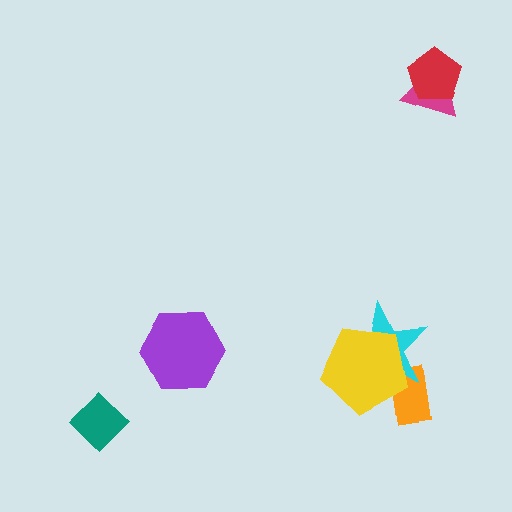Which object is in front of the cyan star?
The yellow pentagon is in front of the cyan star.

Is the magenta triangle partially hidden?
Yes, it is partially covered by another shape.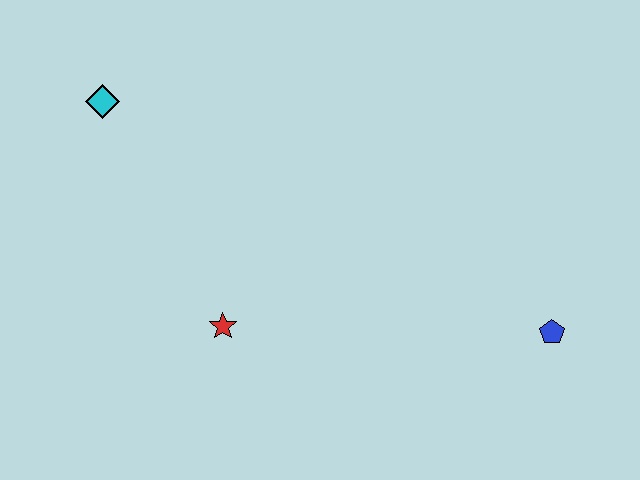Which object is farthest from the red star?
The blue pentagon is farthest from the red star.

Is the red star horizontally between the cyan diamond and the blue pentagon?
Yes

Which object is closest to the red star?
The cyan diamond is closest to the red star.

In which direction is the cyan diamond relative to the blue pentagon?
The cyan diamond is to the left of the blue pentagon.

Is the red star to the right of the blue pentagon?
No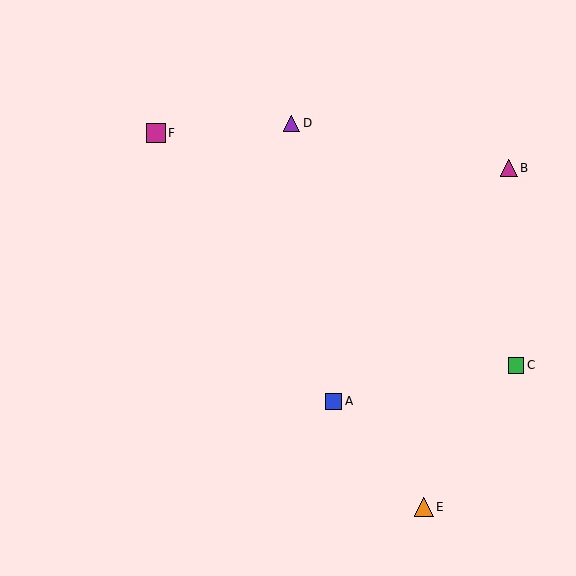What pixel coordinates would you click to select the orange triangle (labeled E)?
Click at (424, 507) to select the orange triangle E.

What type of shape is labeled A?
Shape A is a blue square.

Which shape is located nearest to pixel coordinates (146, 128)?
The magenta square (labeled F) at (156, 133) is nearest to that location.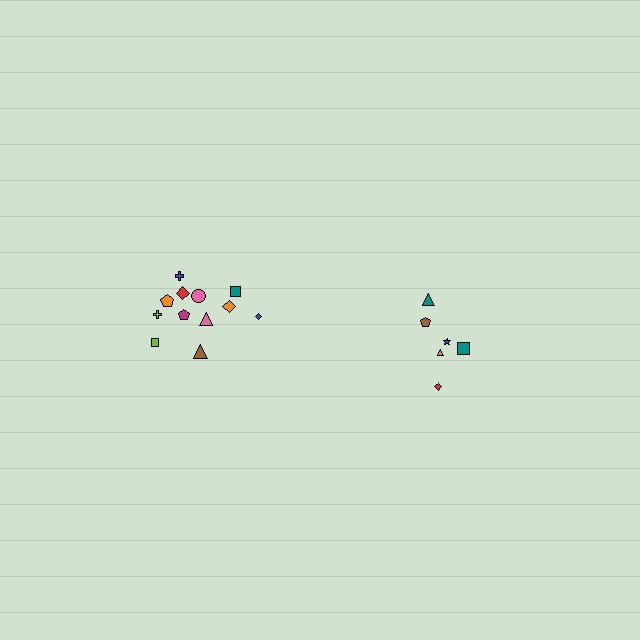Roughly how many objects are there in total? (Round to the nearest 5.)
Roughly 20 objects in total.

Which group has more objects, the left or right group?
The left group.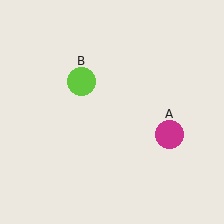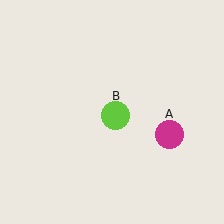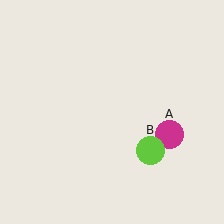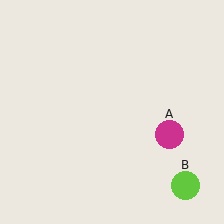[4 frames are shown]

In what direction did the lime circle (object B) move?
The lime circle (object B) moved down and to the right.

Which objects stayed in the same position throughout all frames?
Magenta circle (object A) remained stationary.